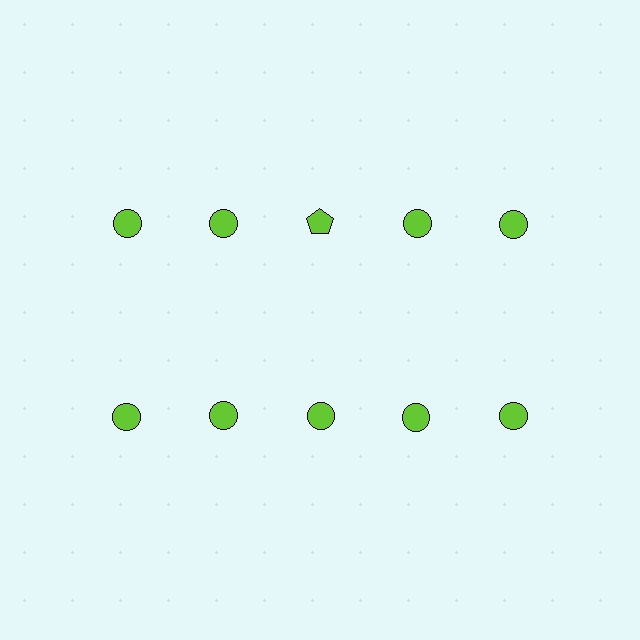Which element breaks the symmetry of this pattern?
The lime pentagon in the top row, center column breaks the symmetry. All other shapes are lime circles.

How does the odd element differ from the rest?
It has a different shape: pentagon instead of circle.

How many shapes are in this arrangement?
There are 10 shapes arranged in a grid pattern.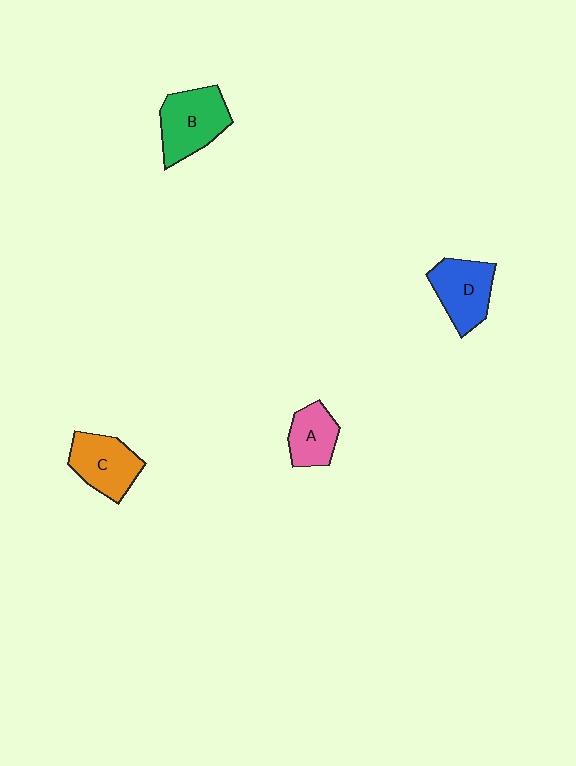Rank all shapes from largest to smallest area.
From largest to smallest: B (green), D (blue), C (orange), A (pink).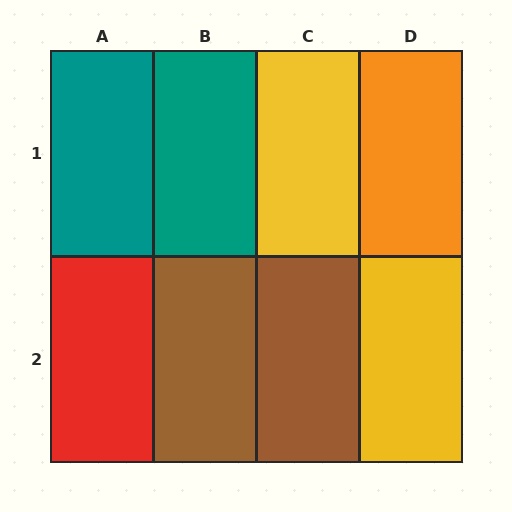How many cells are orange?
1 cell is orange.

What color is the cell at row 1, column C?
Yellow.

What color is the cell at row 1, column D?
Orange.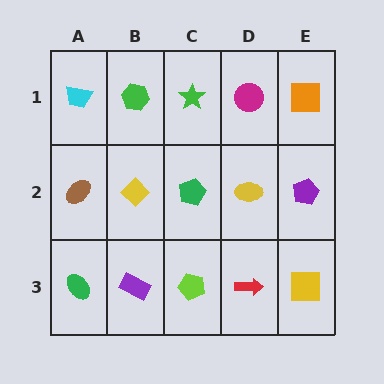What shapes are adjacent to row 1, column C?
A green pentagon (row 2, column C), a green hexagon (row 1, column B), a magenta circle (row 1, column D).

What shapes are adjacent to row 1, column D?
A yellow ellipse (row 2, column D), a green star (row 1, column C), an orange square (row 1, column E).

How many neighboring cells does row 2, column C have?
4.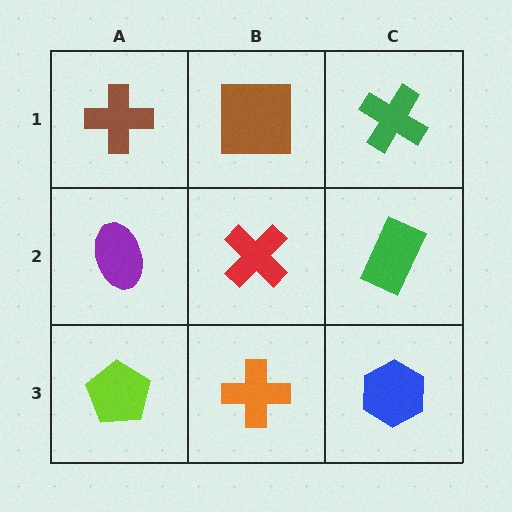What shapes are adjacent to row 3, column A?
A purple ellipse (row 2, column A), an orange cross (row 3, column B).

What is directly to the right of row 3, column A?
An orange cross.